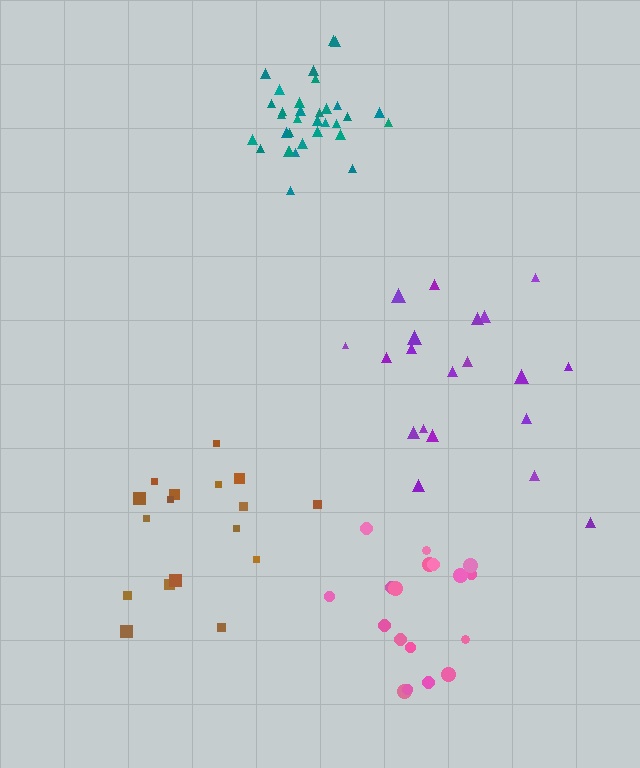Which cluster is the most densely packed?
Teal.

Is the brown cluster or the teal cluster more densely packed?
Teal.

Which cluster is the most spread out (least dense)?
Brown.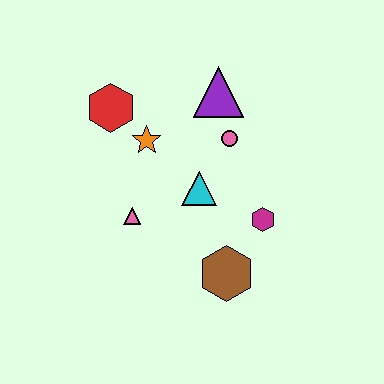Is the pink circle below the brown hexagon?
No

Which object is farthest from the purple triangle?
The brown hexagon is farthest from the purple triangle.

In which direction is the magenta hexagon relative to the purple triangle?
The magenta hexagon is below the purple triangle.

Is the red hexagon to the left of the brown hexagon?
Yes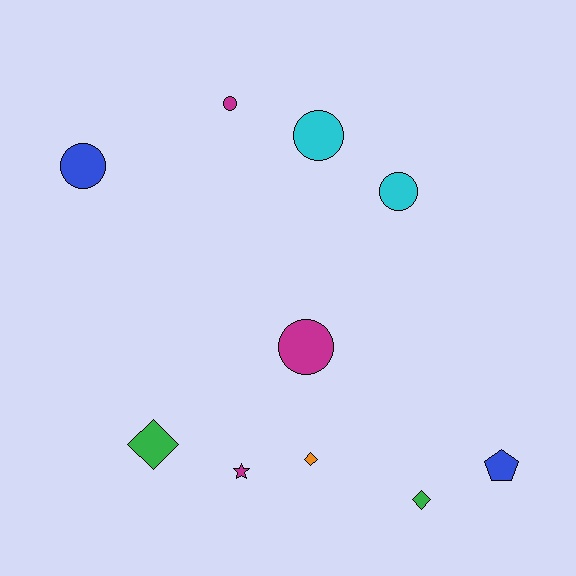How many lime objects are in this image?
There are no lime objects.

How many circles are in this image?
There are 5 circles.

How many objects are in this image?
There are 10 objects.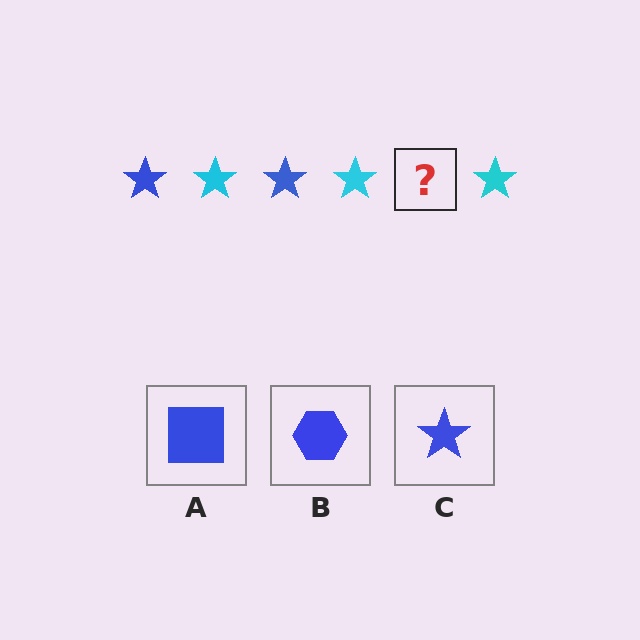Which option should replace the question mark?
Option C.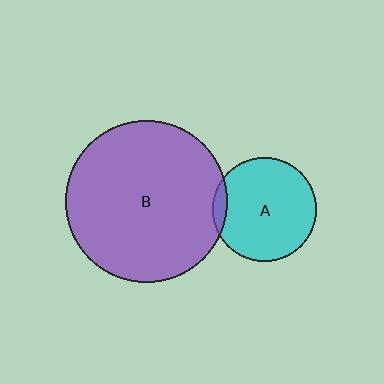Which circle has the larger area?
Circle B (purple).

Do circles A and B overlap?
Yes.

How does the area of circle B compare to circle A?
Approximately 2.4 times.